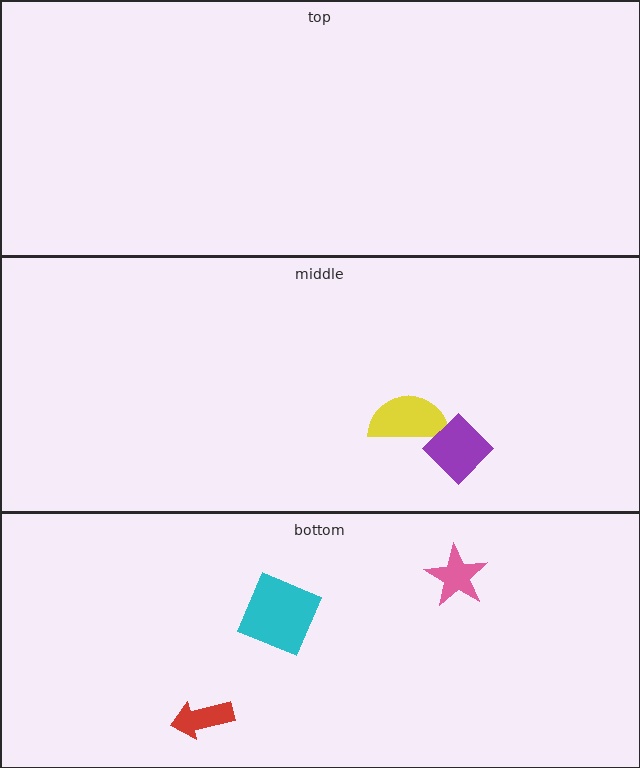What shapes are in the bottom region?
The cyan square, the red arrow, the pink star.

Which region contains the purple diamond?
The middle region.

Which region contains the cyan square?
The bottom region.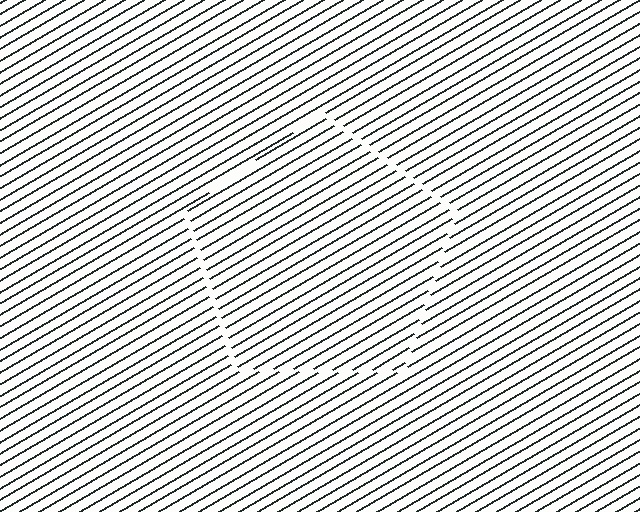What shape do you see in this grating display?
An illusory pentagon. The interior of the shape contains the same grating, shifted by half a period — the contour is defined by the phase discontinuity where line-ends from the inner and outer gratings abut.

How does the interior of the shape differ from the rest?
The interior of the shape contains the same grating, shifted by half a period — the contour is defined by the phase discontinuity where line-ends from the inner and outer gratings abut.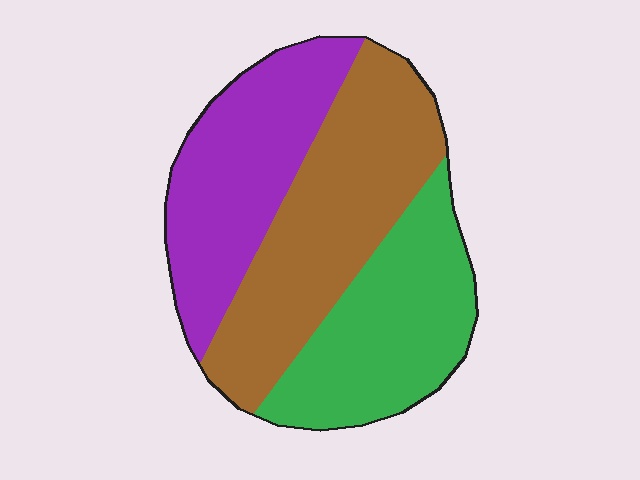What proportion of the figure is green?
Green covers about 30% of the figure.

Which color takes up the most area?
Brown, at roughly 40%.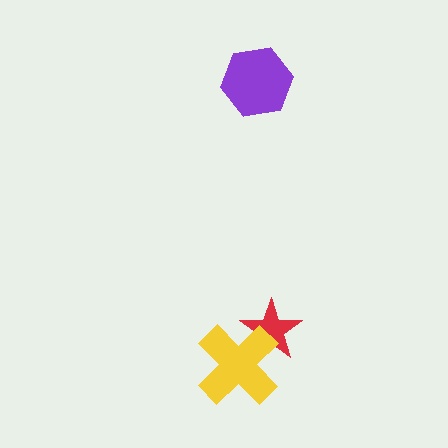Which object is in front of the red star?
The yellow cross is in front of the red star.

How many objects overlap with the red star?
1 object overlaps with the red star.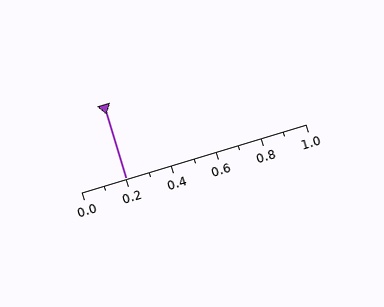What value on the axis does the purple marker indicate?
The marker indicates approximately 0.2.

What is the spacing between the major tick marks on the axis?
The major ticks are spaced 0.2 apart.